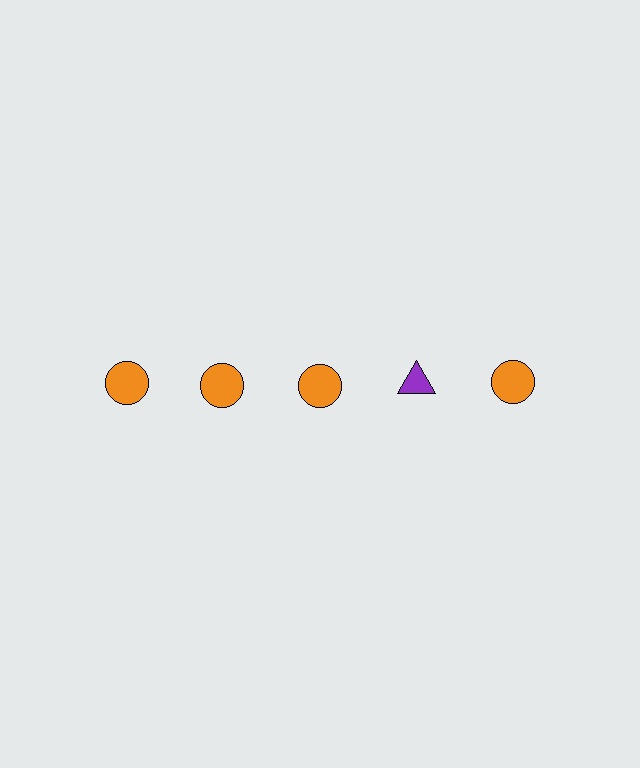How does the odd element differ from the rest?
It differs in both color (purple instead of orange) and shape (triangle instead of circle).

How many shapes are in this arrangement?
There are 5 shapes arranged in a grid pattern.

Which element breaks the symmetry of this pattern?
The purple triangle in the top row, second from right column breaks the symmetry. All other shapes are orange circles.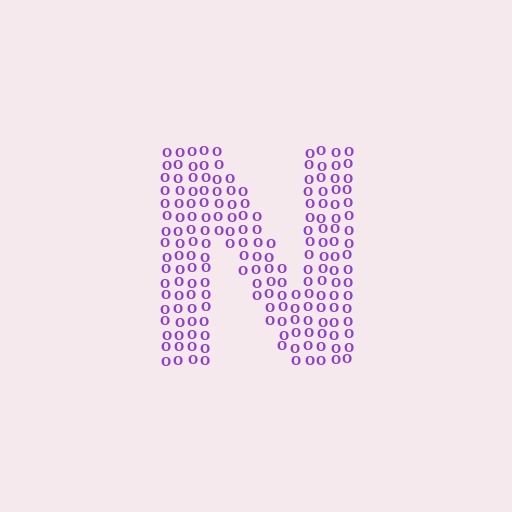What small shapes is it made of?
It is made of small letter O's.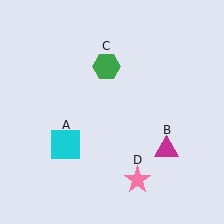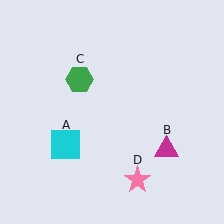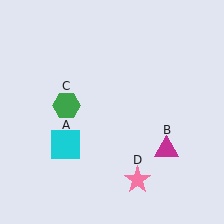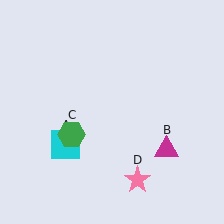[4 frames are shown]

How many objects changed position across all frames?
1 object changed position: green hexagon (object C).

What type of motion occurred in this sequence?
The green hexagon (object C) rotated counterclockwise around the center of the scene.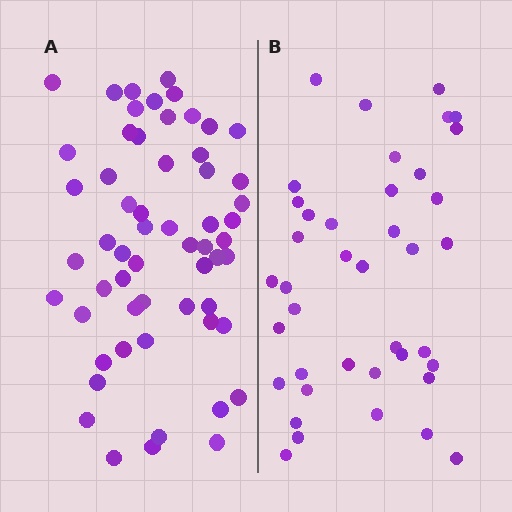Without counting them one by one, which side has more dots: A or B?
Region A (the left region) has more dots.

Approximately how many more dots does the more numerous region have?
Region A has approximately 20 more dots than region B.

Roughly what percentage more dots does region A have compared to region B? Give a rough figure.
About 45% more.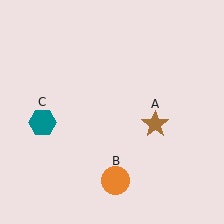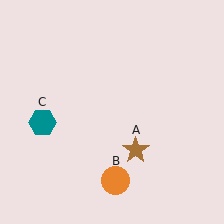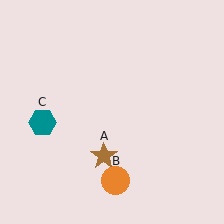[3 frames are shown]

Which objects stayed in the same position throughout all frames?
Orange circle (object B) and teal hexagon (object C) remained stationary.